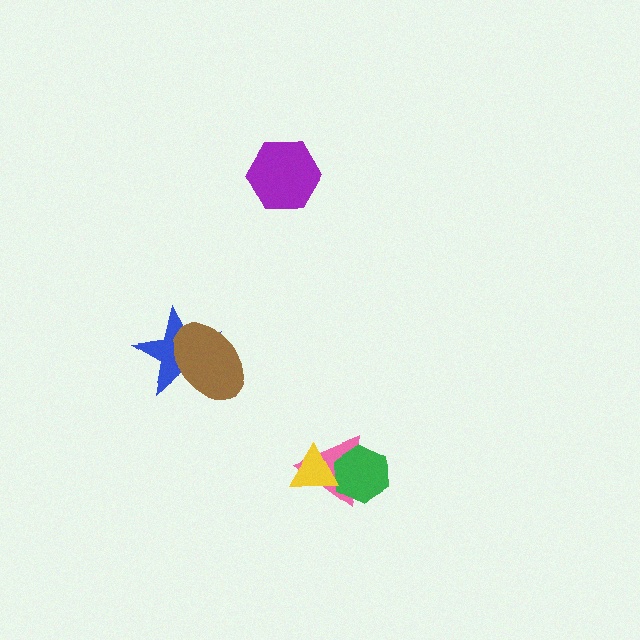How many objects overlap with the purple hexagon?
0 objects overlap with the purple hexagon.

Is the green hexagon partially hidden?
Yes, it is partially covered by another shape.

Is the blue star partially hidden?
Yes, it is partially covered by another shape.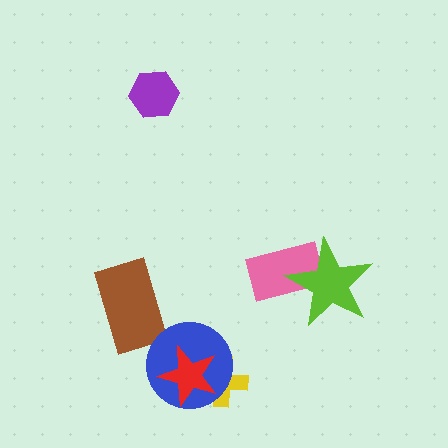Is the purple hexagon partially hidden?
No, no other shape covers it.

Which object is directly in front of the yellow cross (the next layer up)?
The blue circle is directly in front of the yellow cross.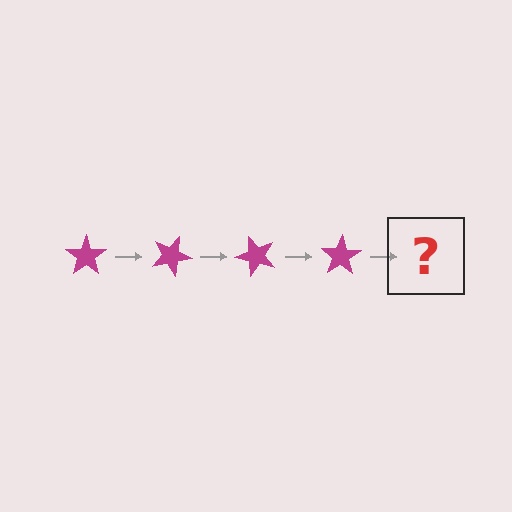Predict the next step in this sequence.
The next step is a magenta star rotated 100 degrees.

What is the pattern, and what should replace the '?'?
The pattern is that the star rotates 25 degrees each step. The '?' should be a magenta star rotated 100 degrees.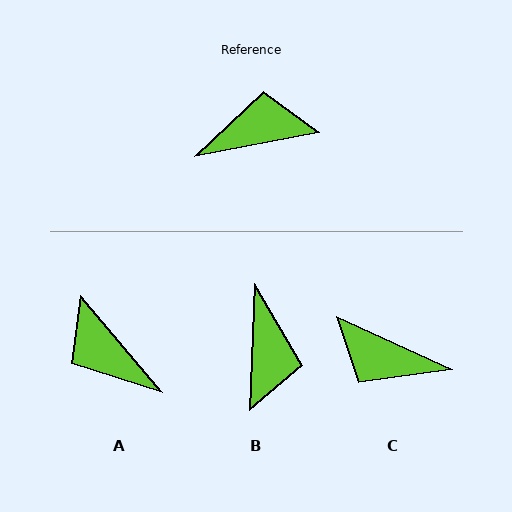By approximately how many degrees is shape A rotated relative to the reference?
Approximately 119 degrees counter-clockwise.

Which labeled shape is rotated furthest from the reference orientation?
C, about 145 degrees away.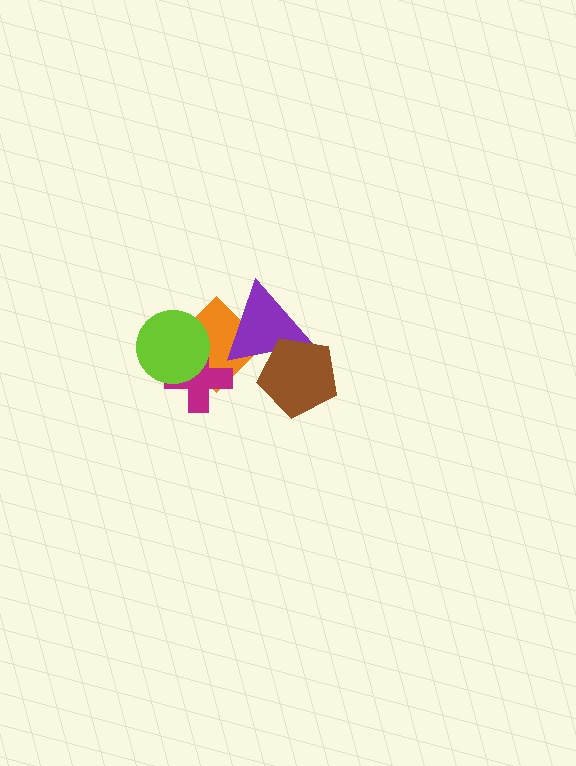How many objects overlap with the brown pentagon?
1 object overlaps with the brown pentagon.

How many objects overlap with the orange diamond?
3 objects overlap with the orange diamond.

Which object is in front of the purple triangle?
The brown pentagon is in front of the purple triangle.